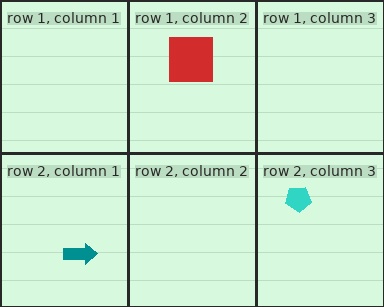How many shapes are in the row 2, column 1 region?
1.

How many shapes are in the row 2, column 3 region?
1.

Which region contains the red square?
The row 1, column 2 region.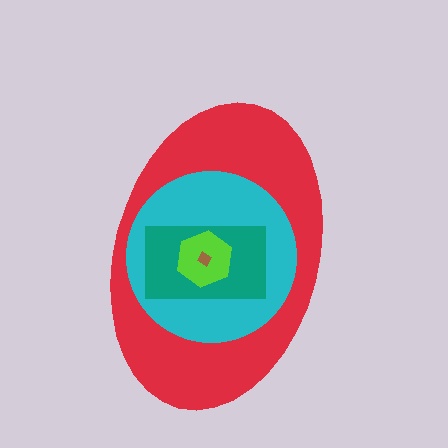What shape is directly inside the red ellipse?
The cyan circle.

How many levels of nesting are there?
5.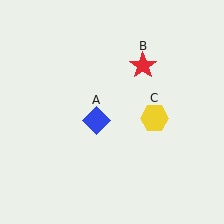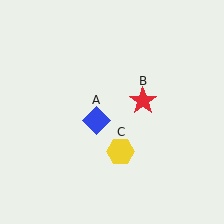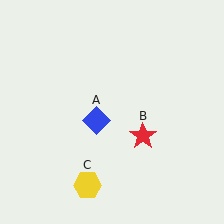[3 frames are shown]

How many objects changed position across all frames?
2 objects changed position: red star (object B), yellow hexagon (object C).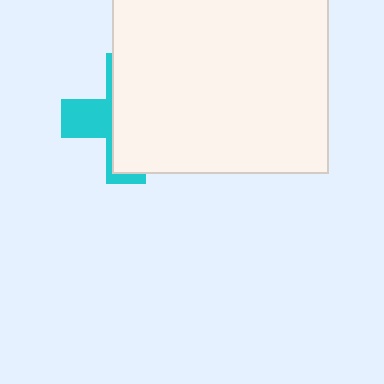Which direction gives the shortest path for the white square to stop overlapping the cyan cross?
Moving right gives the shortest separation.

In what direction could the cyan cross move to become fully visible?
The cyan cross could move left. That would shift it out from behind the white square entirely.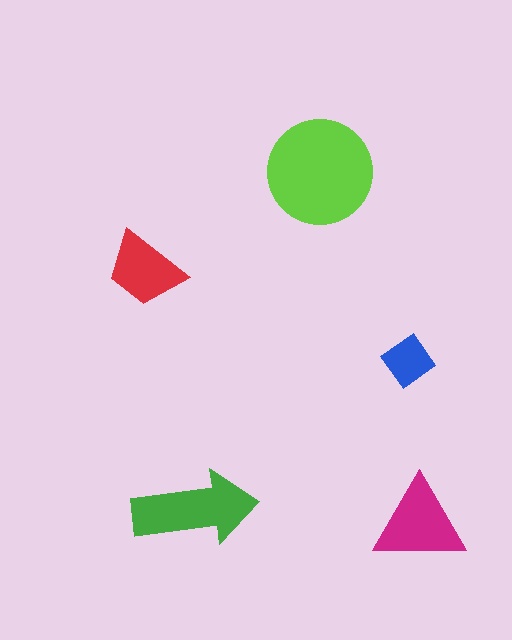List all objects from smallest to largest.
The blue diamond, the red trapezoid, the magenta triangle, the green arrow, the lime circle.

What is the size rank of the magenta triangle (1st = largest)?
3rd.